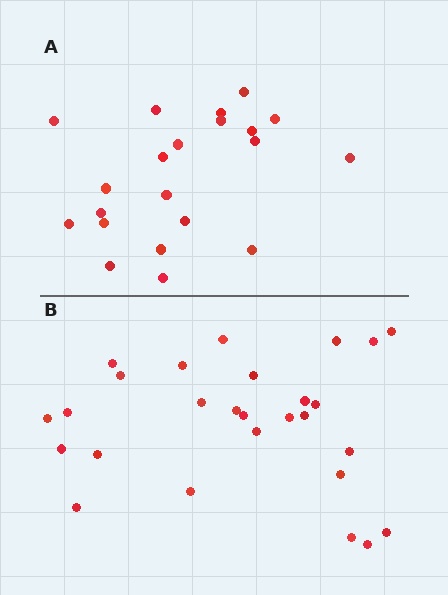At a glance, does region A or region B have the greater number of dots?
Region B (the bottom region) has more dots.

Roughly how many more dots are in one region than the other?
Region B has about 6 more dots than region A.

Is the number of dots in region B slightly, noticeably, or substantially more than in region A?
Region B has noticeably more, but not dramatically so. The ratio is roughly 1.3 to 1.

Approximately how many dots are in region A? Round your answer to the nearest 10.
About 20 dots. (The exact count is 21, which rounds to 20.)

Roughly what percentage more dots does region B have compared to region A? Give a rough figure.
About 30% more.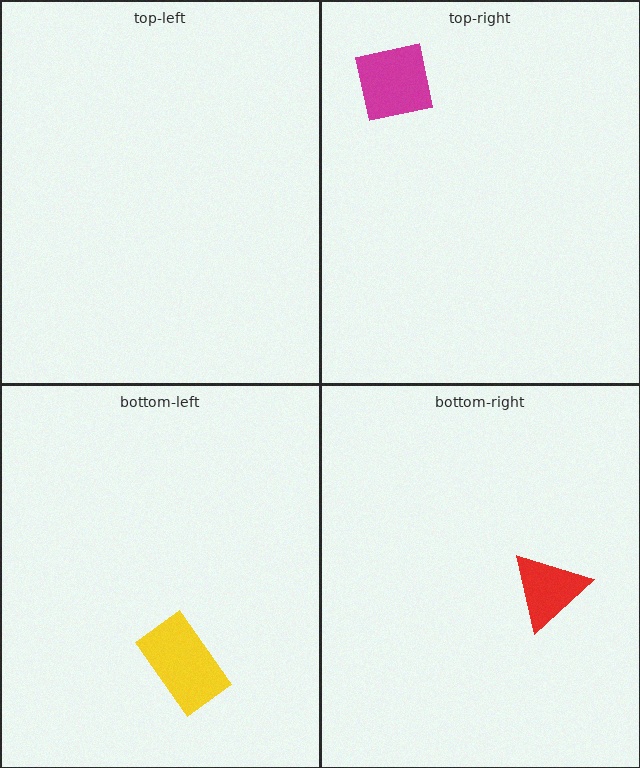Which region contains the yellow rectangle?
The bottom-left region.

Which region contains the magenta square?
The top-right region.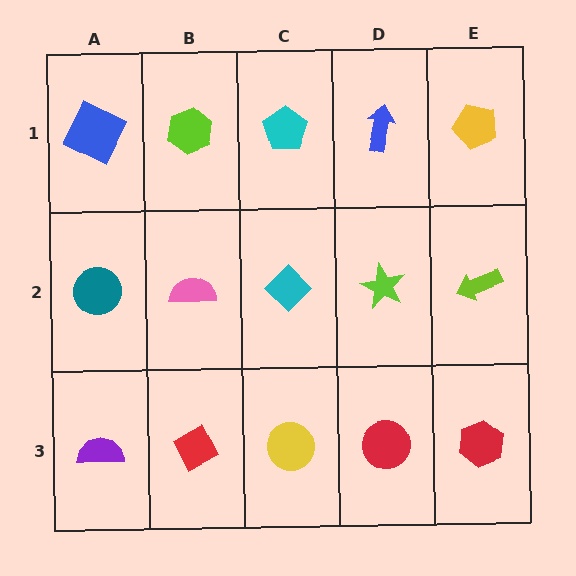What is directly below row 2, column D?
A red circle.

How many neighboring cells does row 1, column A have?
2.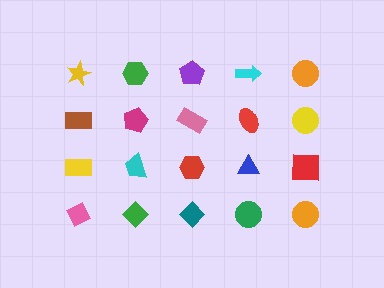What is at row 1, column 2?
A green hexagon.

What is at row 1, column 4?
A cyan arrow.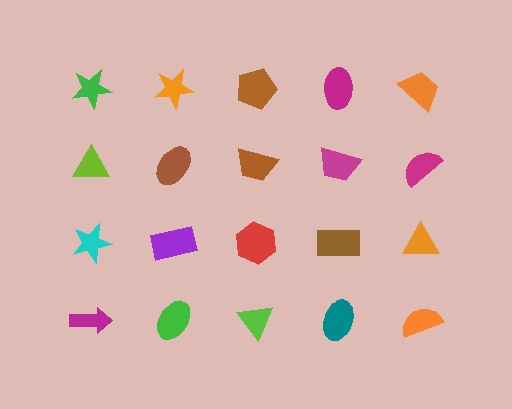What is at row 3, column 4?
A brown rectangle.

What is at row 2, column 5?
A magenta semicircle.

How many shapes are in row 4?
5 shapes.